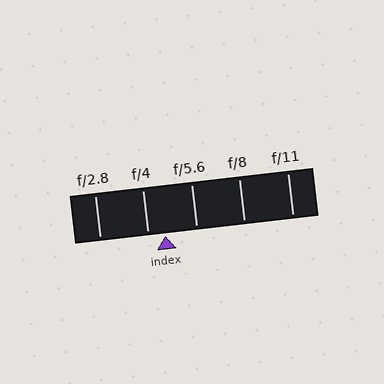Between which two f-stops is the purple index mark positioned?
The index mark is between f/4 and f/5.6.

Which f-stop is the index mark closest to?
The index mark is closest to f/4.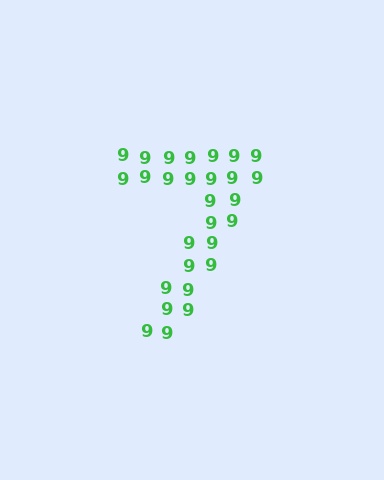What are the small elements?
The small elements are digit 9's.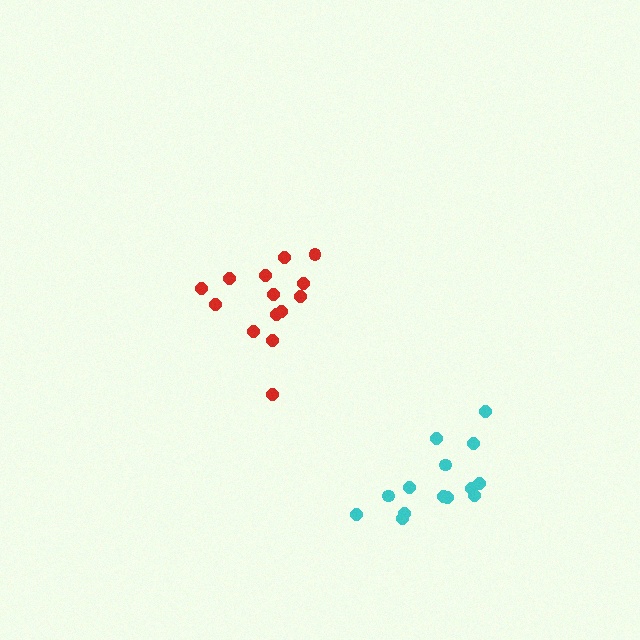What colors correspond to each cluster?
The clusters are colored: red, cyan.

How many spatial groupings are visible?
There are 2 spatial groupings.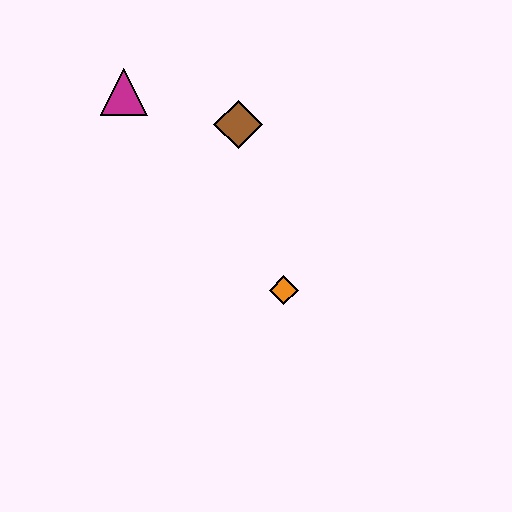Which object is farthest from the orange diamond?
The magenta triangle is farthest from the orange diamond.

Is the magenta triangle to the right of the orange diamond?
No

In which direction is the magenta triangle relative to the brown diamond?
The magenta triangle is to the left of the brown diamond.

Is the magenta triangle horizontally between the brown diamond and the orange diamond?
No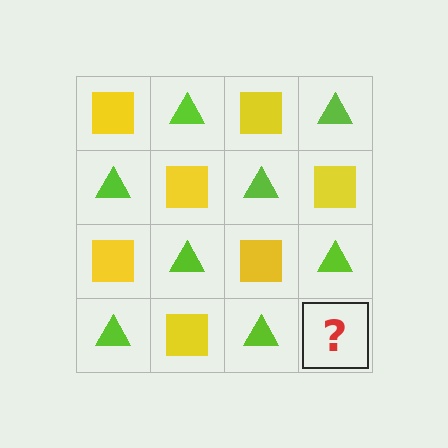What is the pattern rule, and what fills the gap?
The rule is that it alternates yellow square and lime triangle in a checkerboard pattern. The gap should be filled with a yellow square.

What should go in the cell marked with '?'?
The missing cell should contain a yellow square.